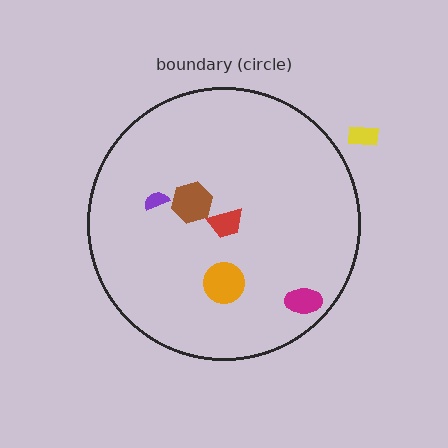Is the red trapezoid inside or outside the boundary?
Inside.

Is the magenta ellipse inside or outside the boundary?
Inside.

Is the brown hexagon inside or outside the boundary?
Inside.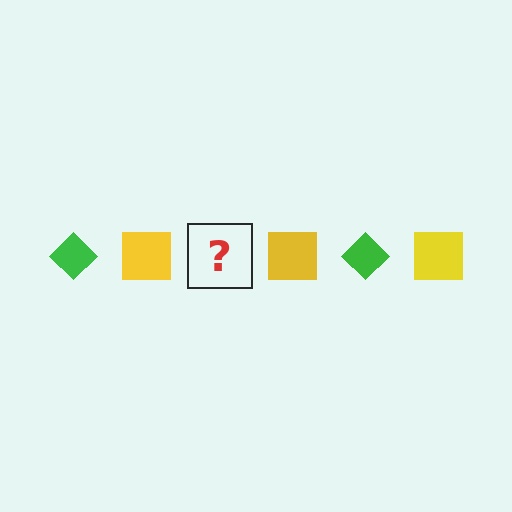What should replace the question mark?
The question mark should be replaced with a green diamond.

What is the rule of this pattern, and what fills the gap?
The rule is that the pattern alternates between green diamond and yellow square. The gap should be filled with a green diamond.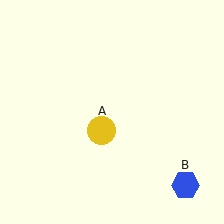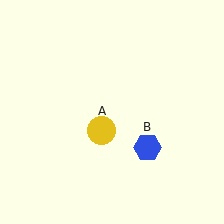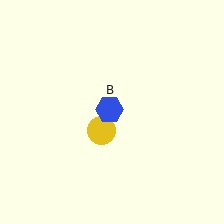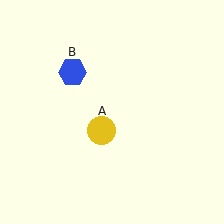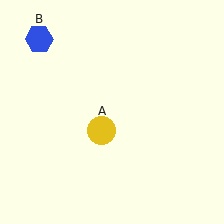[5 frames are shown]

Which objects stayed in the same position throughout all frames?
Yellow circle (object A) remained stationary.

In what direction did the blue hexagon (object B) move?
The blue hexagon (object B) moved up and to the left.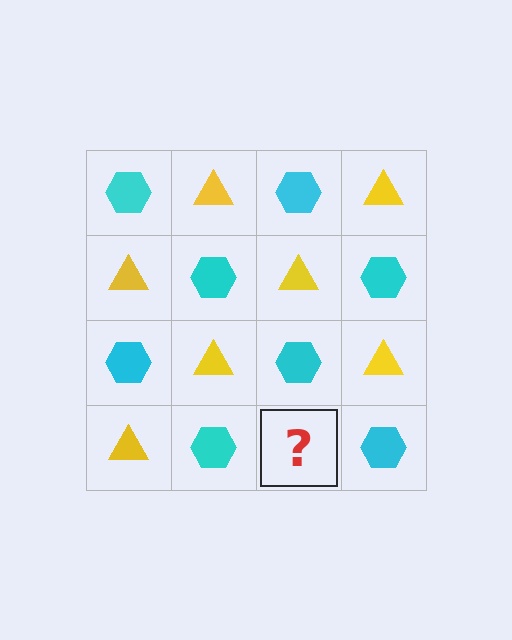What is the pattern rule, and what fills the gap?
The rule is that it alternates cyan hexagon and yellow triangle in a checkerboard pattern. The gap should be filled with a yellow triangle.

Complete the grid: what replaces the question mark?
The question mark should be replaced with a yellow triangle.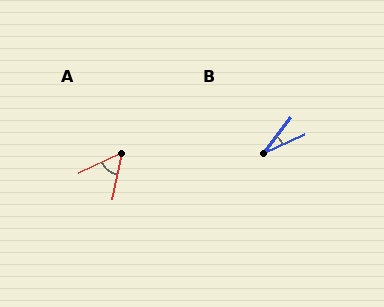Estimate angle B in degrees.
Approximately 27 degrees.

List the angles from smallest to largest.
B (27°), A (53°).